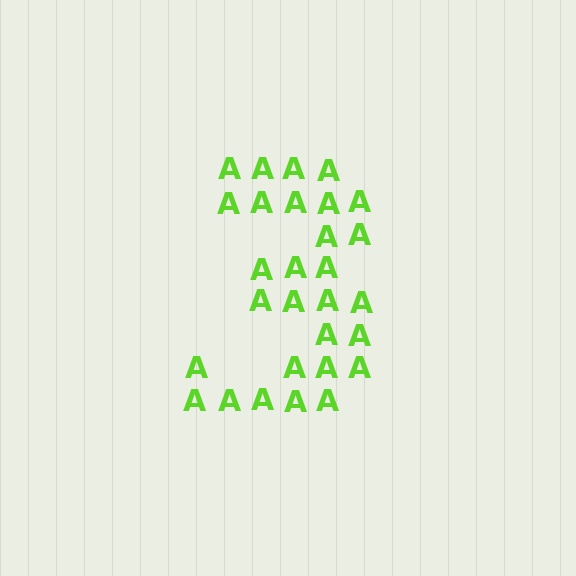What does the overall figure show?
The overall figure shows the digit 3.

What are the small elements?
The small elements are letter A's.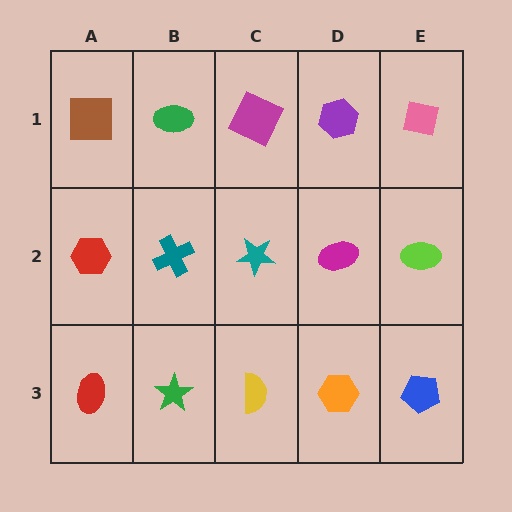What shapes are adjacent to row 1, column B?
A teal cross (row 2, column B), a brown square (row 1, column A), a magenta square (row 1, column C).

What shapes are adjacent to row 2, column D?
A purple hexagon (row 1, column D), an orange hexagon (row 3, column D), a teal star (row 2, column C), a lime ellipse (row 2, column E).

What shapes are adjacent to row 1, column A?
A red hexagon (row 2, column A), a green ellipse (row 1, column B).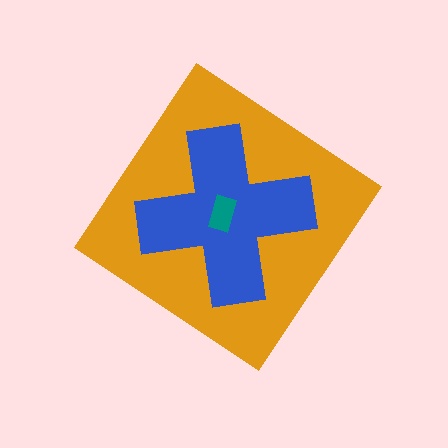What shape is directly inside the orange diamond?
The blue cross.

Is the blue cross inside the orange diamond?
Yes.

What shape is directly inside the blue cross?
The teal rectangle.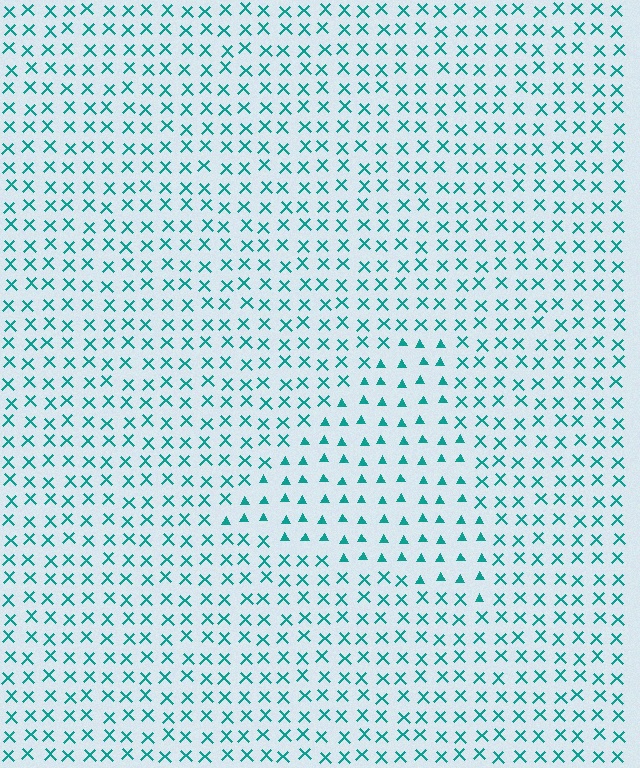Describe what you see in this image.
The image is filled with small teal elements arranged in a uniform grid. A triangle-shaped region contains triangles, while the surrounding area contains X marks. The boundary is defined purely by the change in element shape.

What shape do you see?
I see a triangle.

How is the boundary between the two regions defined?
The boundary is defined by a change in element shape: triangles inside vs. X marks outside. All elements share the same color and spacing.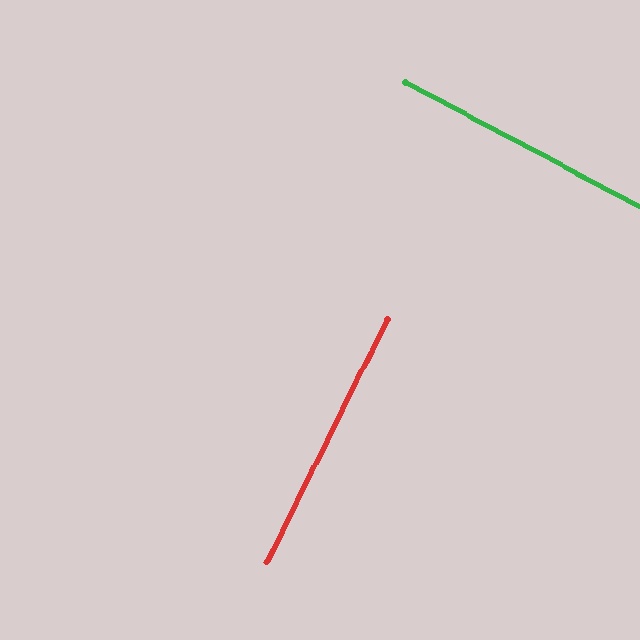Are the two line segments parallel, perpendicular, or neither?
Perpendicular — they meet at approximately 88°.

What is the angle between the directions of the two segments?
Approximately 88 degrees.